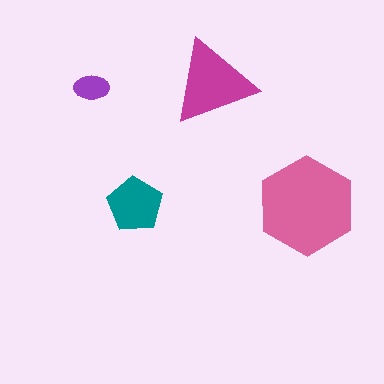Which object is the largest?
The pink hexagon.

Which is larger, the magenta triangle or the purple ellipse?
The magenta triangle.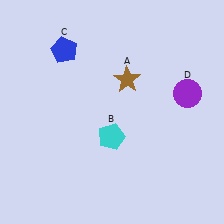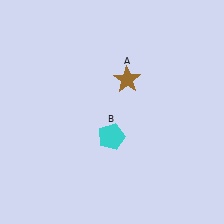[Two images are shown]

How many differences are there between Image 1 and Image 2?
There are 2 differences between the two images.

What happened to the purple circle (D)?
The purple circle (D) was removed in Image 2. It was in the top-right area of Image 1.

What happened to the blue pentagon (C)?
The blue pentagon (C) was removed in Image 2. It was in the top-left area of Image 1.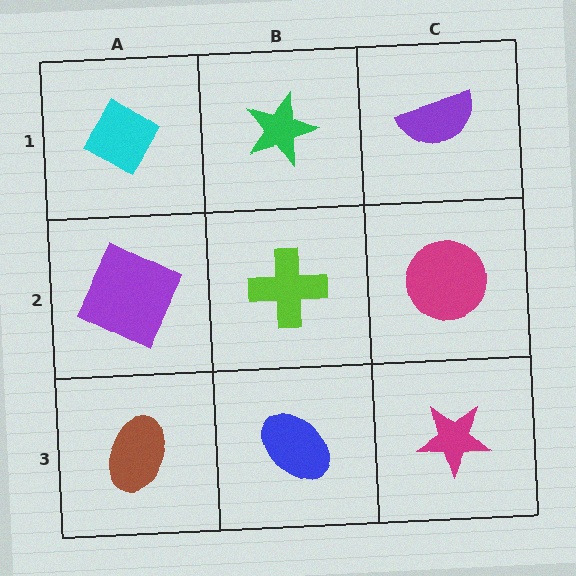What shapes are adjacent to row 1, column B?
A lime cross (row 2, column B), a cyan diamond (row 1, column A), a purple semicircle (row 1, column C).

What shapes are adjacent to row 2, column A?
A cyan diamond (row 1, column A), a brown ellipse (row 3, column A), a lime cross (row 2, column B).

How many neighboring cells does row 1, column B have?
3.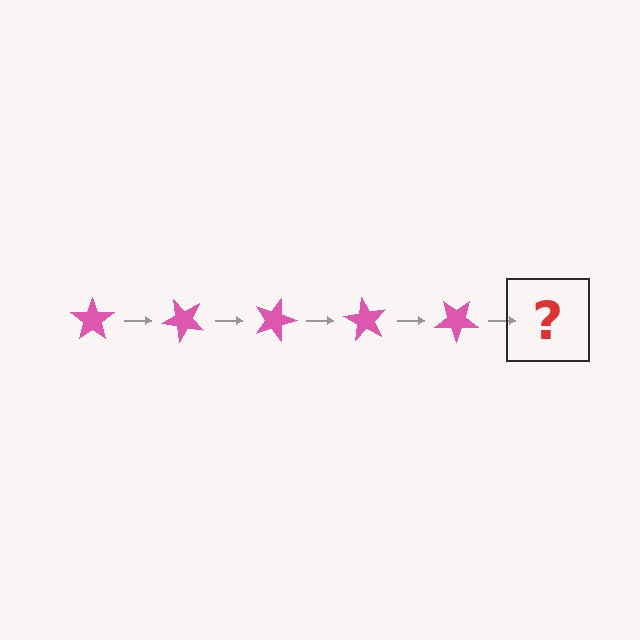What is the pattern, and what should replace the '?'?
The pattern is that the star rotates 45 degrees each step. The '?' should be a pink star rotated 225 degrees.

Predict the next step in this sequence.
The next step is a pink star rotated 225 degrees.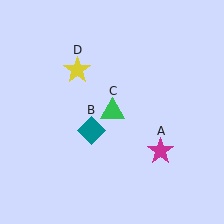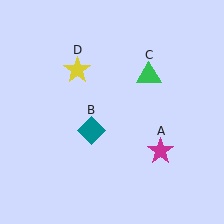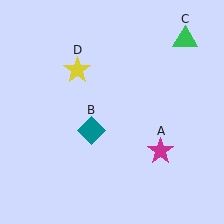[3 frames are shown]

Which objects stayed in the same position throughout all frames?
Magenta star (object A) and teal diamond (object B) and yellow star (object D) remained stationary.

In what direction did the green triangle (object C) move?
The green triangle (object C) moved up and to the right.